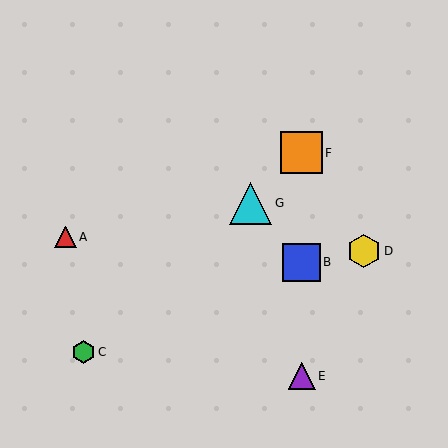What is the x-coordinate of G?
Object G is at x≈251.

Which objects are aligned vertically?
Objects B, E, F are aligned vertically.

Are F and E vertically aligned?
Yes, both are at x≈302.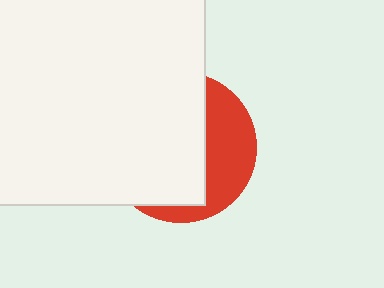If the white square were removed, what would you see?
You would see the complete red circle.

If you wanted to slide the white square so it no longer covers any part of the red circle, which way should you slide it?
Slide it left — that is the most direct way to separate the two shapes.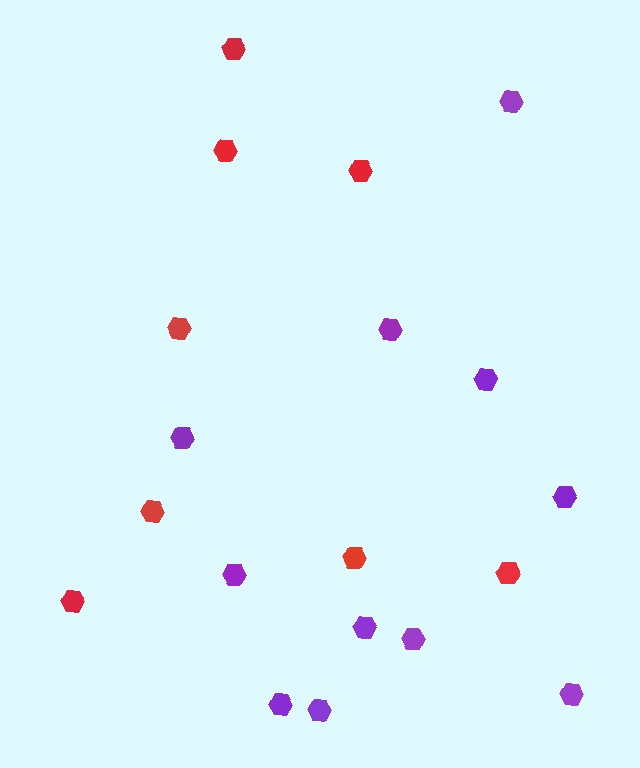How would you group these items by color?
There are 2 groups: one group of red hexagons (8) and one group of purple hexagons (11).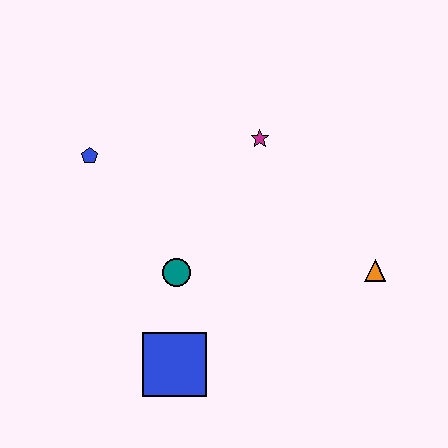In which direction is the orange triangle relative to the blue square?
The orange triangle is to the right of the blue square.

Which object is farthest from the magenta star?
The blue square is farthest from the magenta star.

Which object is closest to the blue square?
The teal circle is closest to the blue square.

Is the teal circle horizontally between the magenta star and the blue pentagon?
Yes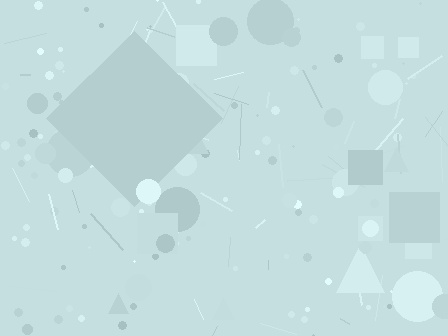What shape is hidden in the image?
A diamond is hidden in the image.